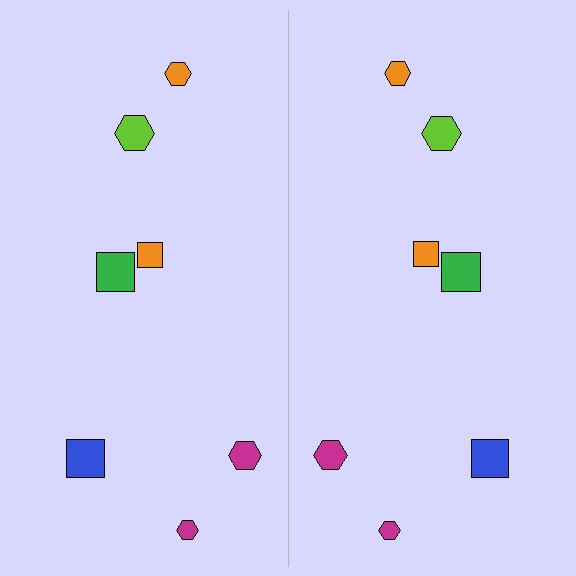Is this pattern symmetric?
Yes, this pattern has bilateral (reflection) symmetry.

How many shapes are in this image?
There are 14 shapes in this image.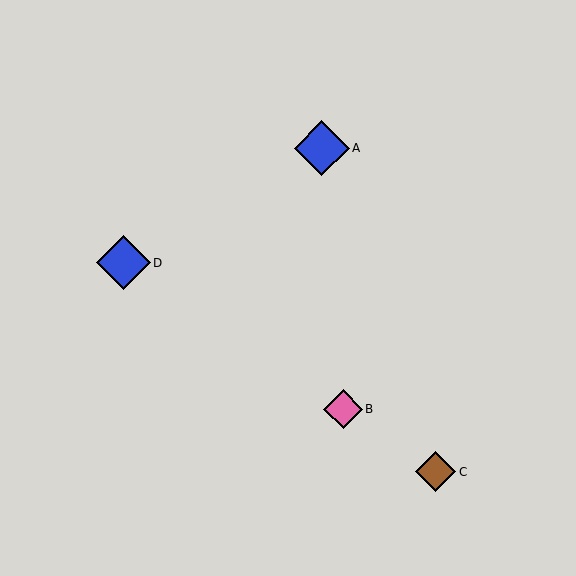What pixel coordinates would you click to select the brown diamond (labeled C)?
Click at (435, 472) to select the brown diamond C.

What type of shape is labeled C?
Shape C is a brown diamond.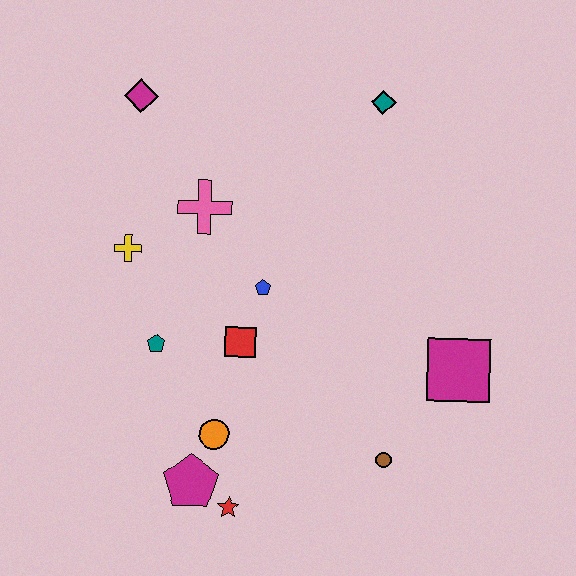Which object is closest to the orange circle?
The magenta pentagon is closest to the orange circle.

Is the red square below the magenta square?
No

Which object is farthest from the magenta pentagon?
The teal diamond is farthest from the magenta pentagon.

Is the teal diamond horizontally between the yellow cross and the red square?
No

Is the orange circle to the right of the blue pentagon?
No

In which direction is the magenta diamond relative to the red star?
The magenta diamond is above the red star.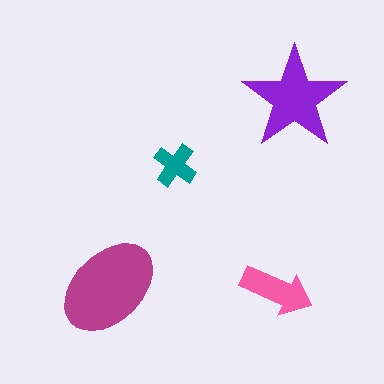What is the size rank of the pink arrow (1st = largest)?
3rd.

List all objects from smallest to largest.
The teal cross, the pink arrow, the purple star, the magenta ellipse.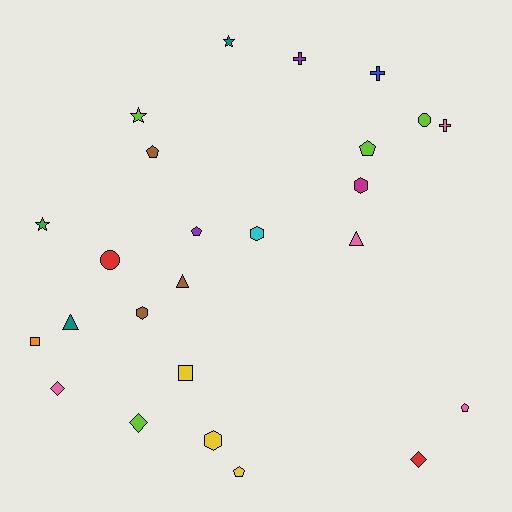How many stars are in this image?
There are 3 stars.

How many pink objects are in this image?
There are 4 pink objects.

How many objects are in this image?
There are 25 objects.